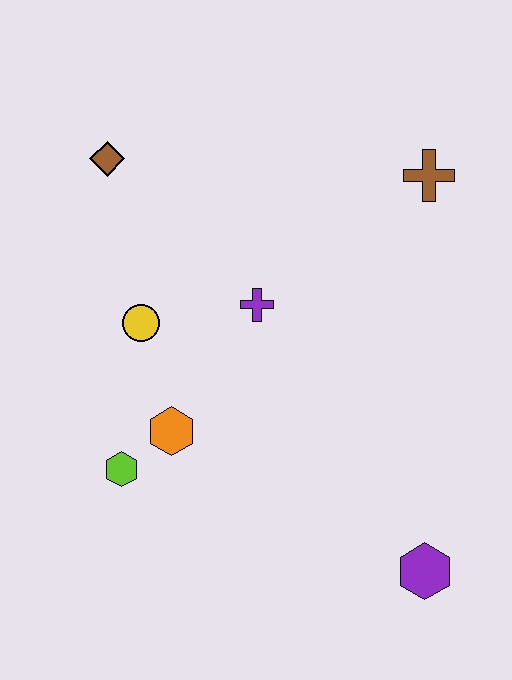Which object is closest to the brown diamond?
The yellow circle is closest to the brown diamond.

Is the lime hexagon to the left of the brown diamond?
No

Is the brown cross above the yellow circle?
Yes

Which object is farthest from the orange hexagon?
The brown cross is farthest from the orange hexagon.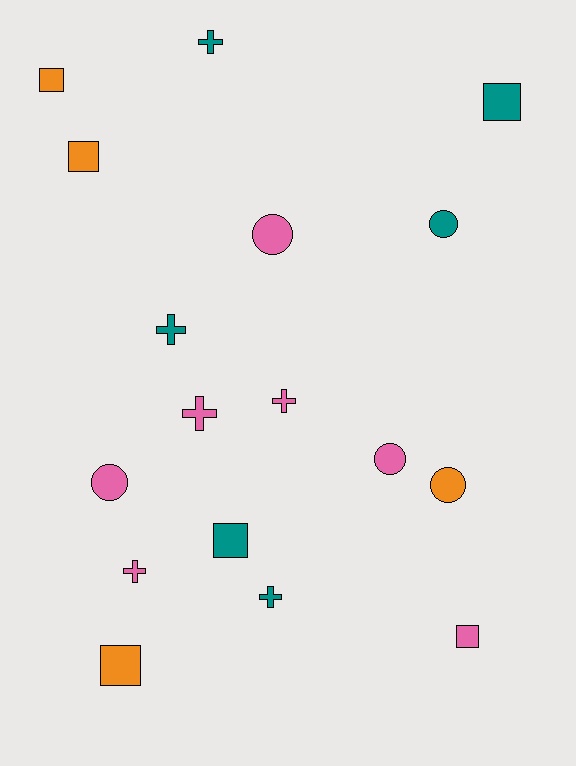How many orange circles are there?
There is 1 orange circle.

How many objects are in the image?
There are 17 objects.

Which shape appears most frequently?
Cross, with 6 objects.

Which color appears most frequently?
Pink, with 7 objects.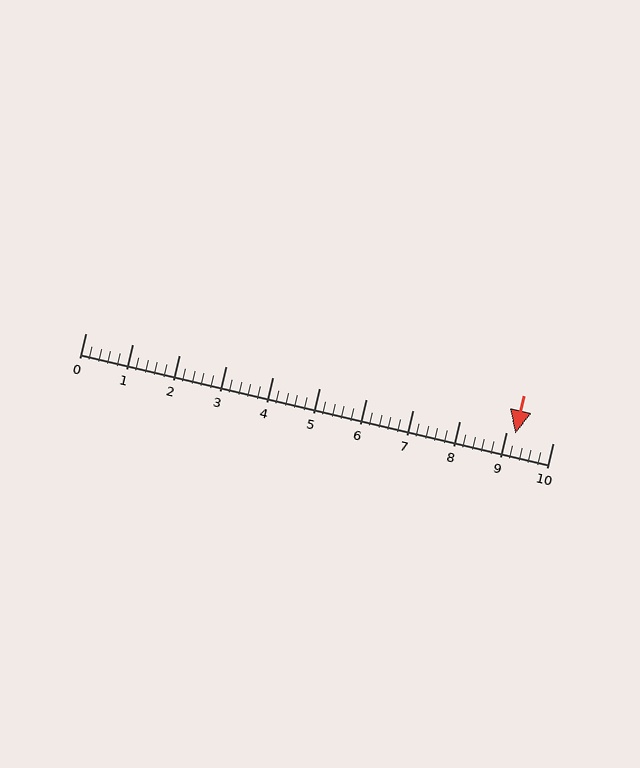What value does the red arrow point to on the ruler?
The red arrow points to approximately 9.2.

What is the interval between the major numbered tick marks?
The major tick marks are spaced 1 units apart.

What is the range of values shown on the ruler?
The ruler shows values from 0 to 10.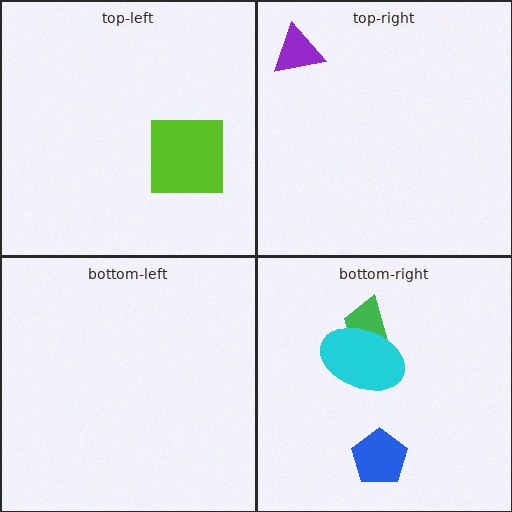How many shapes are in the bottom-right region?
3.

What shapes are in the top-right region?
The purple triangle.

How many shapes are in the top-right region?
1.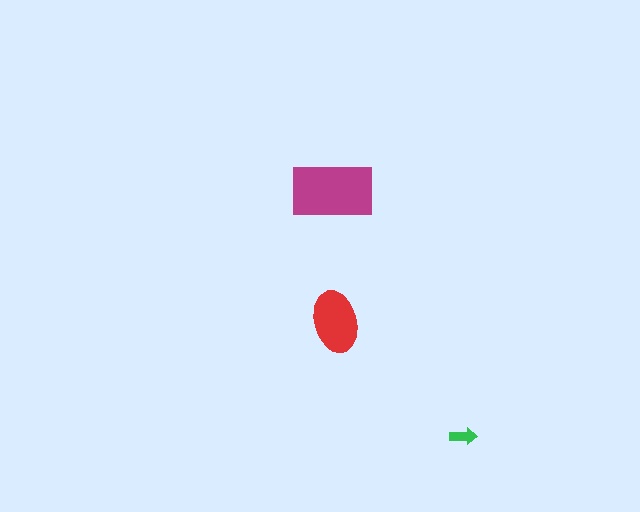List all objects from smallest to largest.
The green arrow, the red ellipse, the magenta rectangle.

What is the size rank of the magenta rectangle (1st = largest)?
1st.